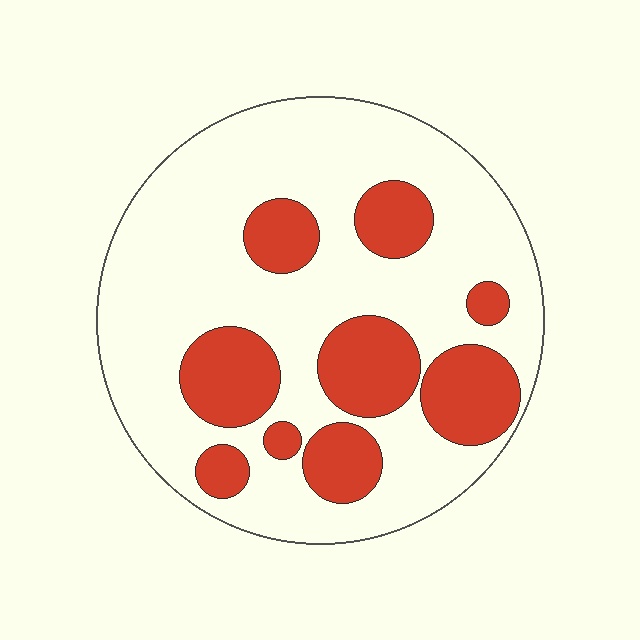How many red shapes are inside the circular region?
9.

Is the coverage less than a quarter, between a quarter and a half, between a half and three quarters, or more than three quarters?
Between a quarter and a half.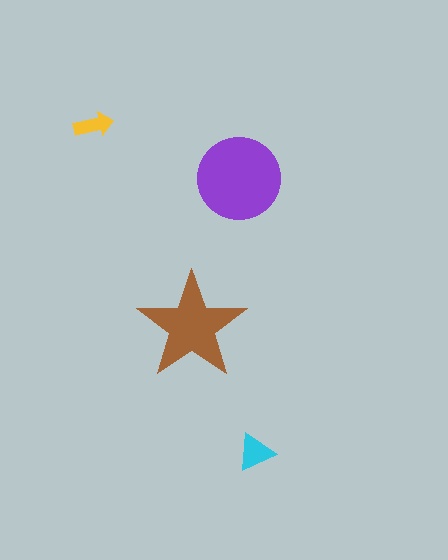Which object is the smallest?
The yellow arrow.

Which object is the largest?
The purple circle.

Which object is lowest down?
The cyan triangle is bottommost.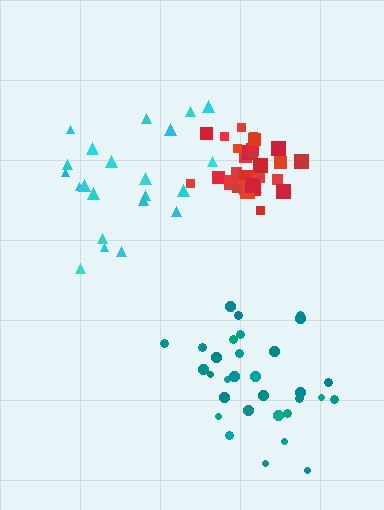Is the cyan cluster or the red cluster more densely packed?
Red.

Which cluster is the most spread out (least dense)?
Cyan.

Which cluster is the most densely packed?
Red.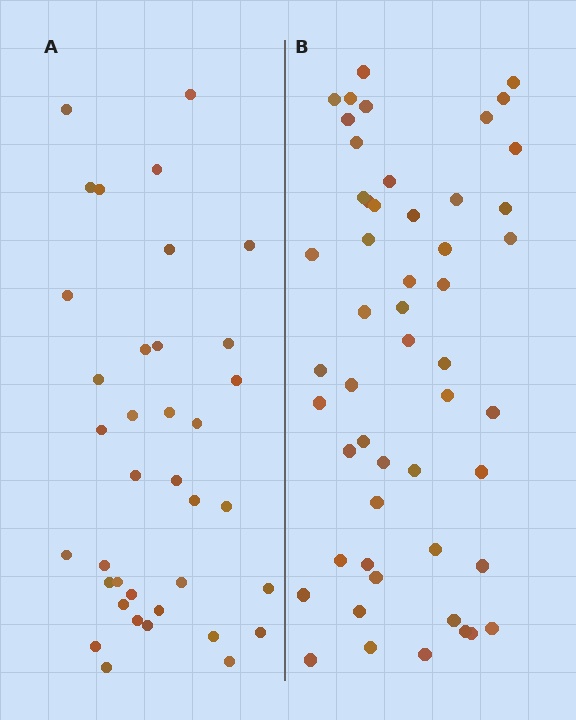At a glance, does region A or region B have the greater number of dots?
Region B (the right region) has more dots.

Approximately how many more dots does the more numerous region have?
Region B has approximately 15 more dots than region A.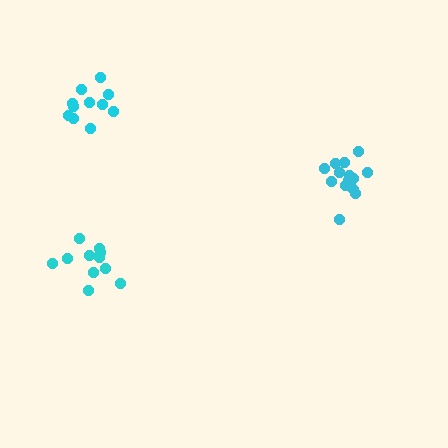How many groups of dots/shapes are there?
There are 3 groups.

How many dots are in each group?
Group 1: 14 dots, Group 2: 11 dots, Group 3: 11 dots (36 total).